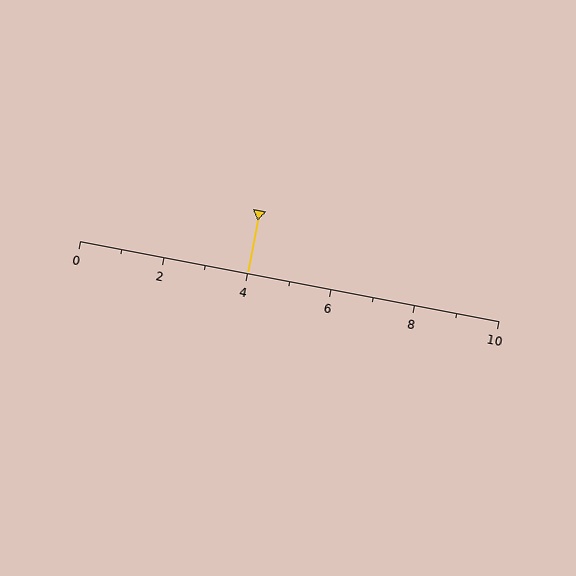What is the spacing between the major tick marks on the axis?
The major ticks are spaced 2 apart.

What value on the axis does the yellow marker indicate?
The marker indicates approximately 4.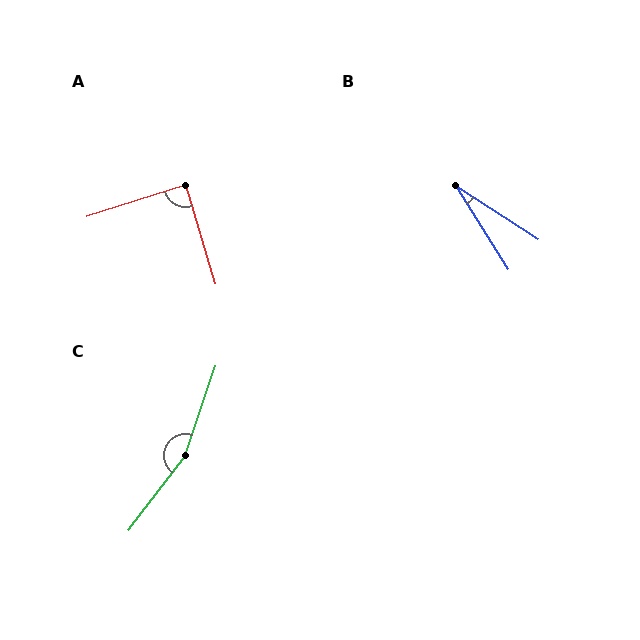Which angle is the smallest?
B, at approximately 25 degrees.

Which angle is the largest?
C, at approximately 162 degrees.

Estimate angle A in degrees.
Approximately 89 degrees.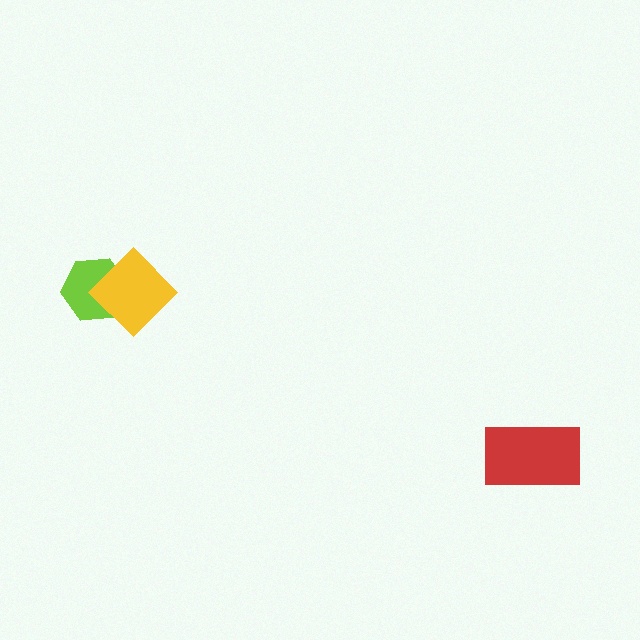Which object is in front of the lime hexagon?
The yellow diamond is in front of the lime hexagon.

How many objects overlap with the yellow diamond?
1 object overlaps with the yellow diamond.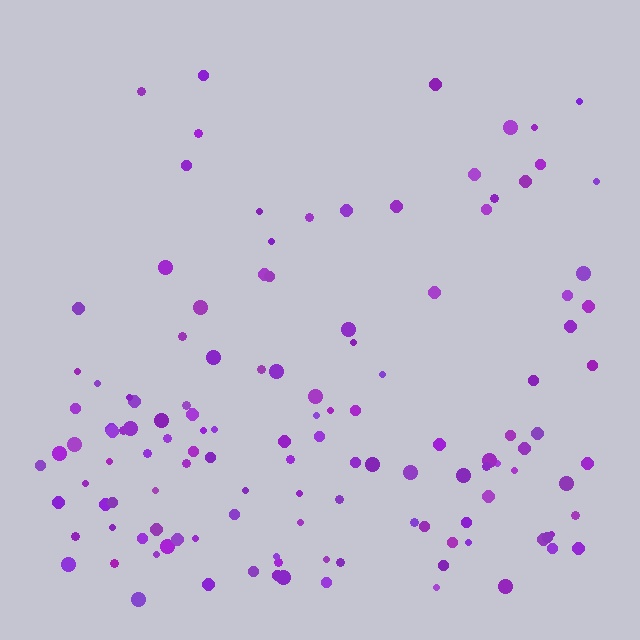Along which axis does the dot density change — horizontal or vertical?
Vertical.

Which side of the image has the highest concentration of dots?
The bottom.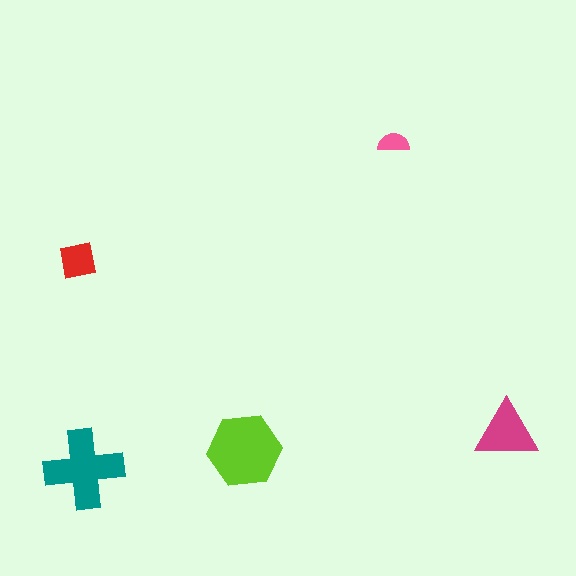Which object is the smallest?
The pink semicircle.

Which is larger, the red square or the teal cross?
The teal cross.